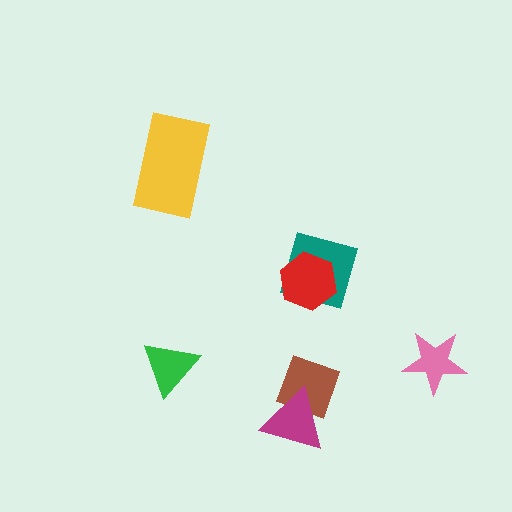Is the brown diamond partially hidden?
Yes, it is partially covered by another shape.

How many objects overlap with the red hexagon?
1 object overlaps with the red hexagon.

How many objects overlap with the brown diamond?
1 object overlaps with the brown diamond.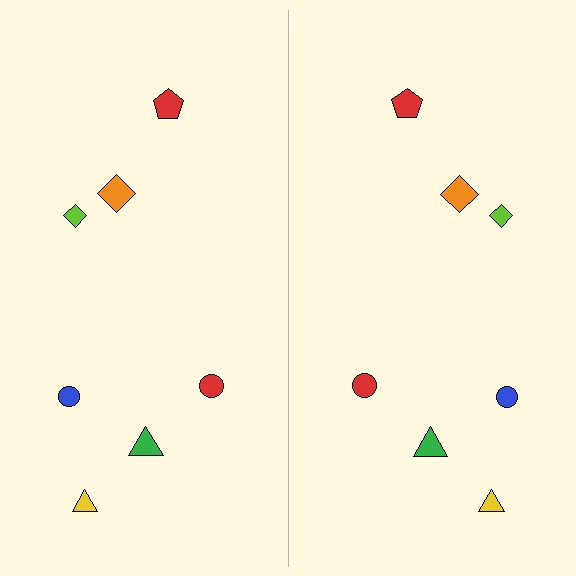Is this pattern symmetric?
Yes, this pattern has bilateral (reflection) symmetry.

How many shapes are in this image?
There are 14 shapes in this image.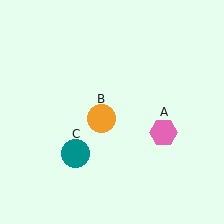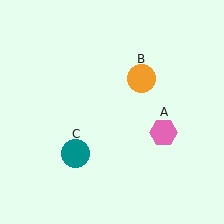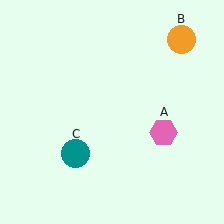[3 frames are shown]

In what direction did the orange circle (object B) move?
The orange circle (object B) moved up and to the right.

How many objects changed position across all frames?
1 object changed position: orange circle (object B).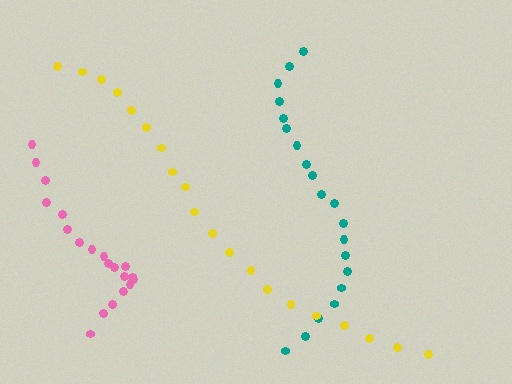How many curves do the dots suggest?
There are 3 distinct paths.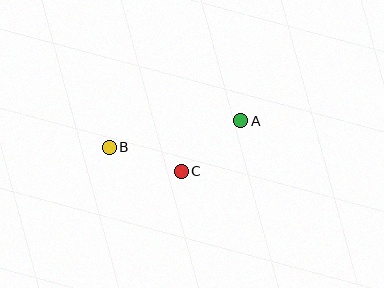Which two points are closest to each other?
Points B and C are closest to each other.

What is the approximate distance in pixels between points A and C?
The distance between A and C is approximately 78 pixels.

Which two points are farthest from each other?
Points A and B are farthest from each other.